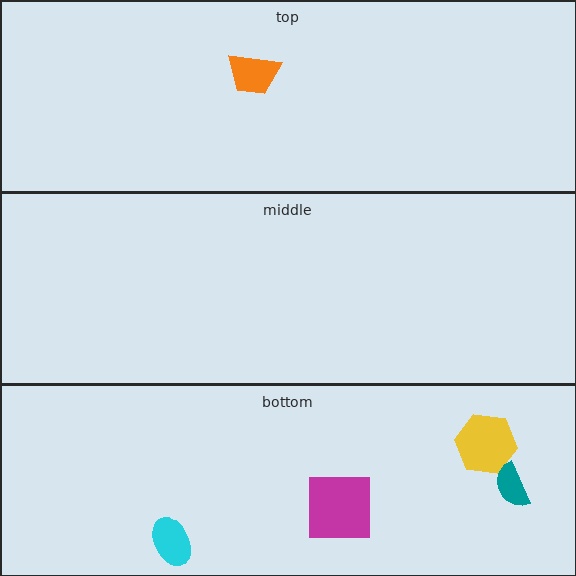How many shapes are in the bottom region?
4.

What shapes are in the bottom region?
The cyan ellipse, the yellow hexagon, the magenta square, the teal semicircle.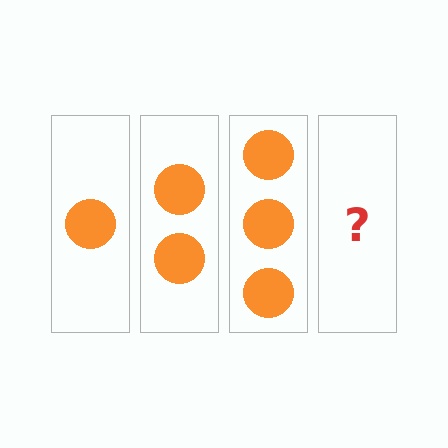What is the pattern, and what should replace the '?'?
The pattern is that each step adds one more circle. The '?' should be 4 circles.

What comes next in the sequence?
The next element should be 4 circles.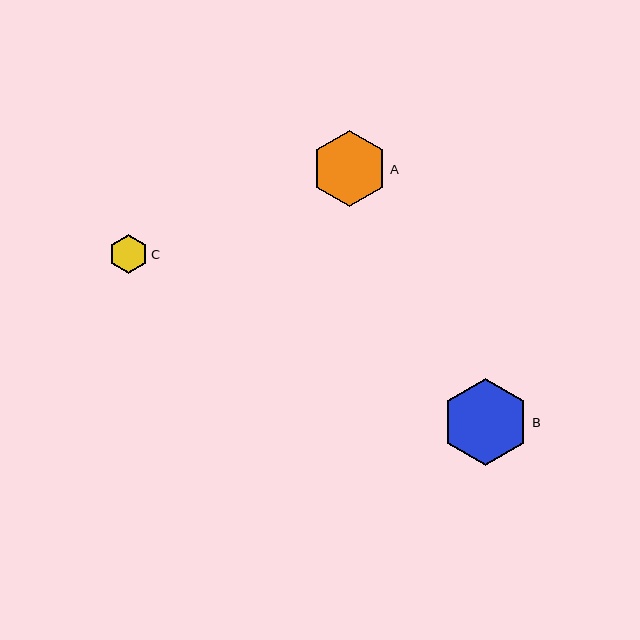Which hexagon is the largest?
Hexagon B is the largest with a size of approximately 87 pixels.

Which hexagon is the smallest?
Hexagon C is the smallest with a size of approximately 39 pixels.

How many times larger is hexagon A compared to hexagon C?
Hexagon A is approximately 2.0 times the size of hexagon C.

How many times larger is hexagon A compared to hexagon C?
Hexagon A is approximately 2.0 times the size of hexagon C.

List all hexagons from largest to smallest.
From largest to smallest: B, A, C.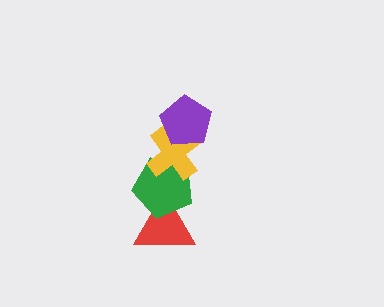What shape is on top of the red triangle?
The green pentagon is on top of the red triangle.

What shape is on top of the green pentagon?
The yellow cross is on top of the green pentagon.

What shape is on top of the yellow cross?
The purple pentagon is on top of the yellow cross.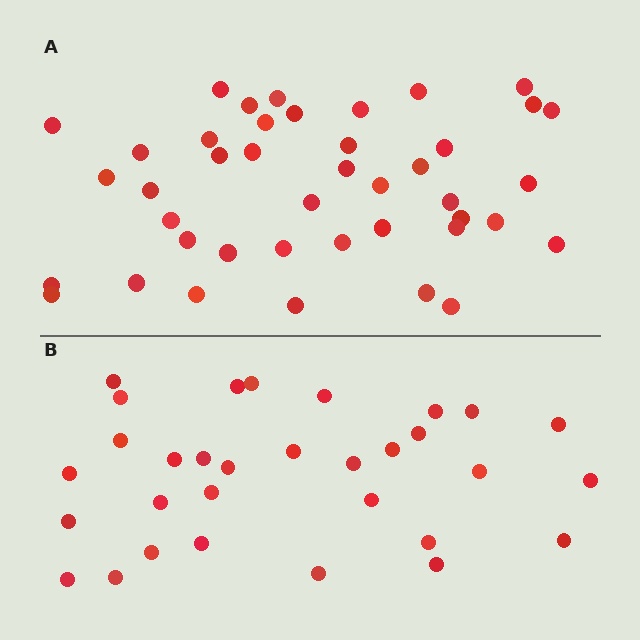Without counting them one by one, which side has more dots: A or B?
Region A (the top region) has more dots.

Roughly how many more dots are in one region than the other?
Region A has roughly 12 or so more dots than region B.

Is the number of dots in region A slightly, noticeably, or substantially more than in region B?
Region A has noticeably more, but not dramatically so. The ratio is roughly 1.4 to 1.